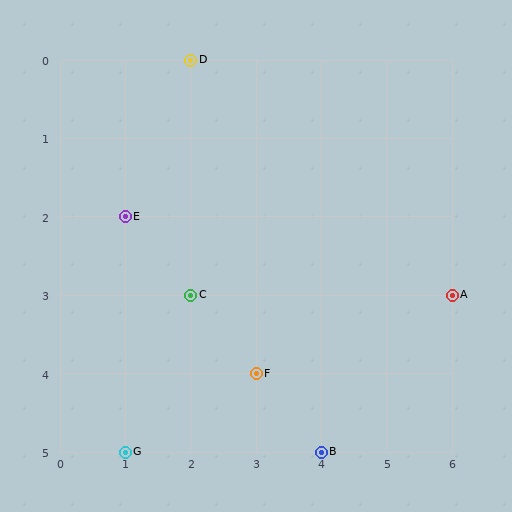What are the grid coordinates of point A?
Point A is at grid coordinates (6, 3).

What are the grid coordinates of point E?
Point E is at grid coordinates (1, 2).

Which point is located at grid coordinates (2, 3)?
Point C is at (2, 3).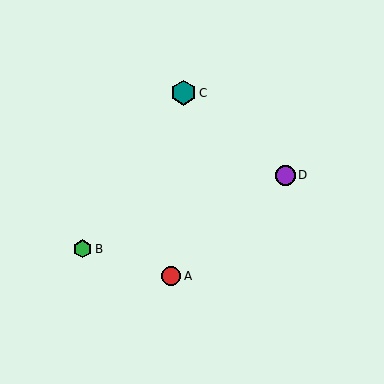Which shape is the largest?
The teal hexagon (labeled C) is the largest.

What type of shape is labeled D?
Shape D is a purple circle.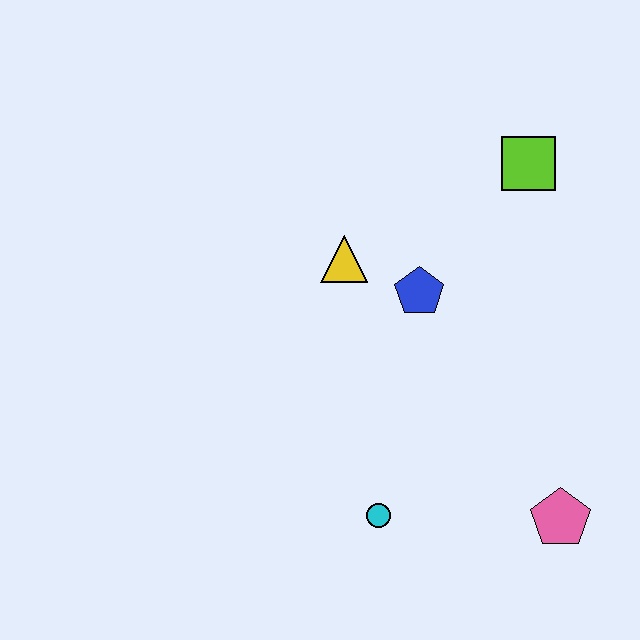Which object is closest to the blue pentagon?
The yellow triangle is closest to the blue pentagon.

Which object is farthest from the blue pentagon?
The pink pentagon is farthest from the blue pentagon.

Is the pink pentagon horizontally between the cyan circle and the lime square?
No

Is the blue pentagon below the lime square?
Yes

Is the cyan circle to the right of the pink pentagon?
No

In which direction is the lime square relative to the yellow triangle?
The lime square is to the right of the yellow triangle.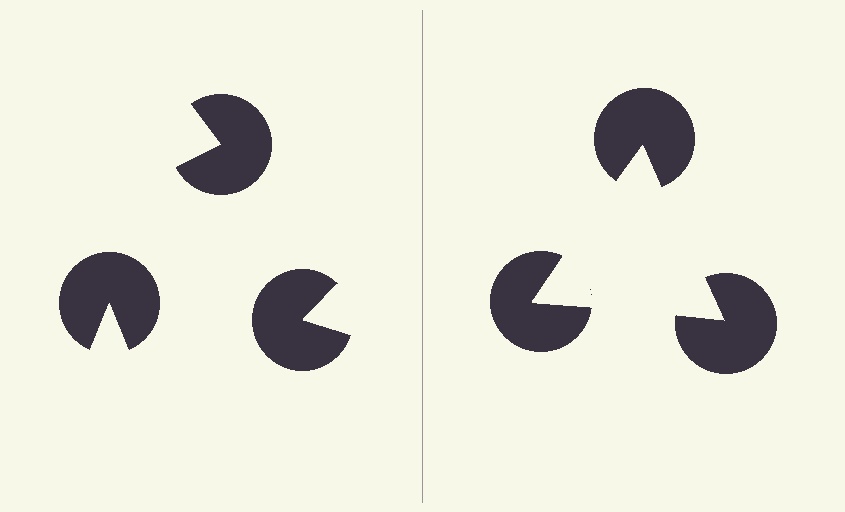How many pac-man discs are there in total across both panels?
6 — 3 on each side.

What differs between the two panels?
The pac-man discs are positioned identically on both sides; only the wedge orientations differ. On the right they align to a triangle; on the left they are misaligned.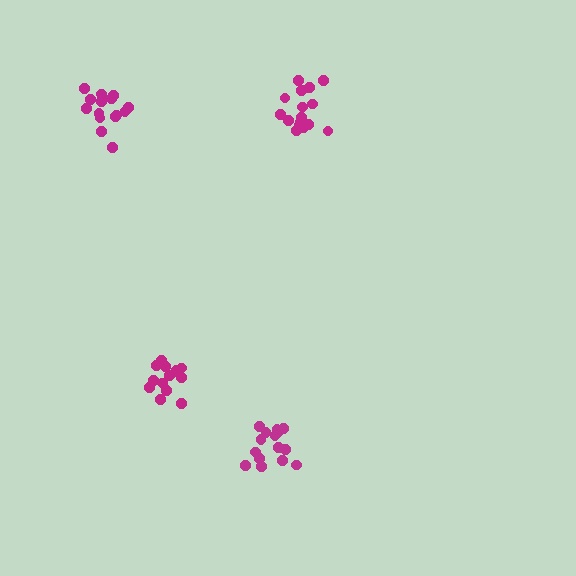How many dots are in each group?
Group 1: 14 dots, Group 2: 15 dots, Group 3: 16 dots, Group 4: 16 dots (61 total).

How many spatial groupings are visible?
There are 4 spatial groupings.